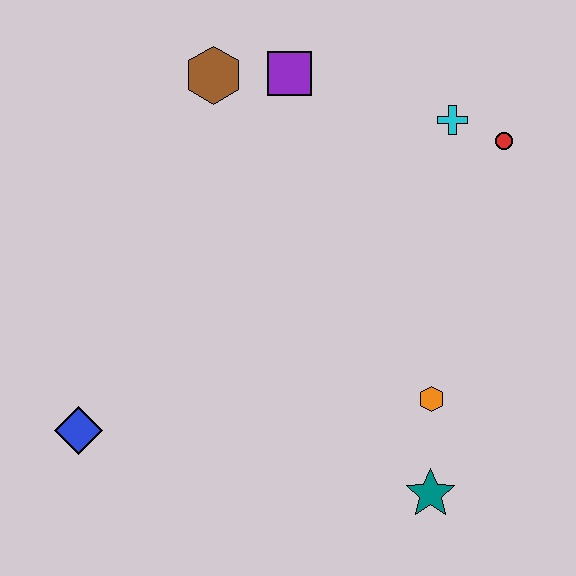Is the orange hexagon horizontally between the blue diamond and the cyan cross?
Yes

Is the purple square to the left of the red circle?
Yes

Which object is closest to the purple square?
The brown hexagon is closest to the purple square.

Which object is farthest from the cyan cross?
The blue diamond is farthest from the cyan cross.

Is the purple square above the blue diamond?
Yes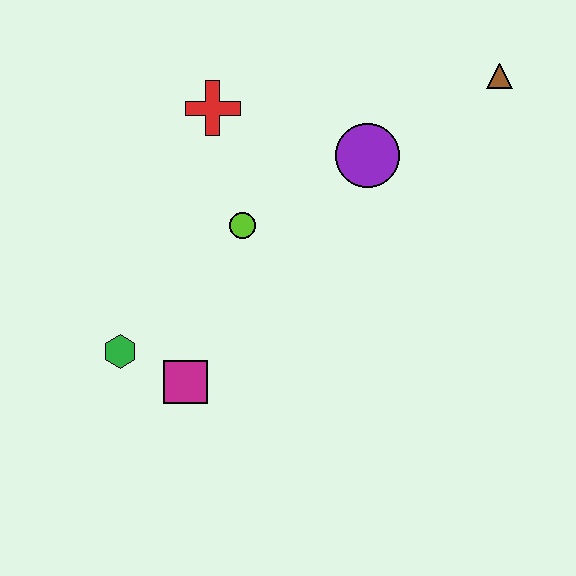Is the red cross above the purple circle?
Yes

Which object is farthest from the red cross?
The brown triangle is farthest from the red cross.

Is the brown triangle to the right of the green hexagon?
Yes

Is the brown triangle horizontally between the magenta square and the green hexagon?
No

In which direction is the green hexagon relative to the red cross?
The green hexagon is below the red cross.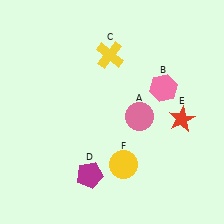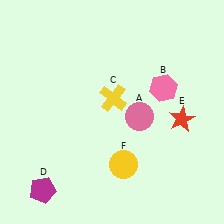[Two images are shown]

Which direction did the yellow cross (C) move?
The yellow cross (C) moved down.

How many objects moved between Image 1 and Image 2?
2 objects moved between the two images.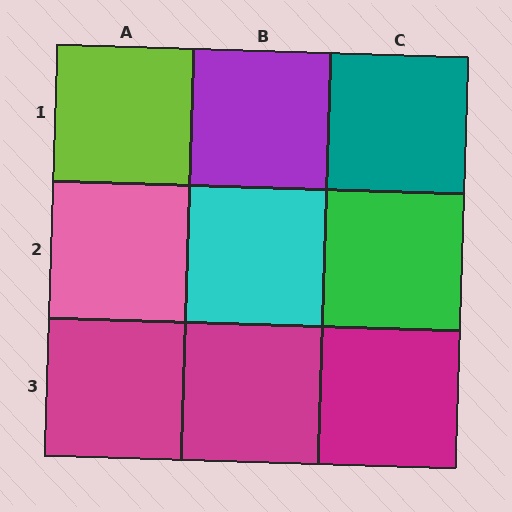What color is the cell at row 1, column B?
Purple.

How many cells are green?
1 cell is green.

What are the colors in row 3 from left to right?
Magenta, magenta, magenta.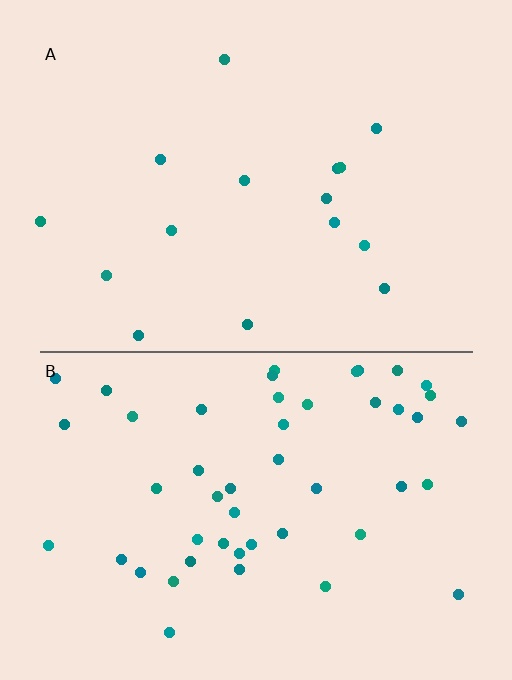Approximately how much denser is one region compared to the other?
Approximately 3.1× — region B over region A.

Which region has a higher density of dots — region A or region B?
B (the bottom).